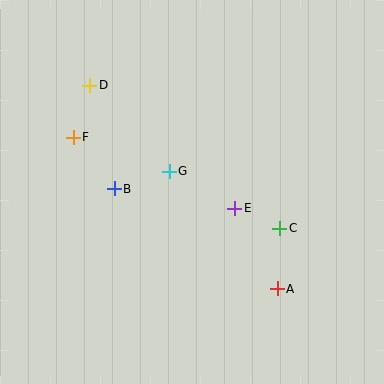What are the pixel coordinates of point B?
Point B is at (114, 189).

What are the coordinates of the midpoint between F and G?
The midpoint between F and G is at (121, 154).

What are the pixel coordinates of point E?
Point E is at (235, 208).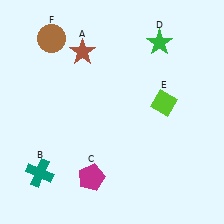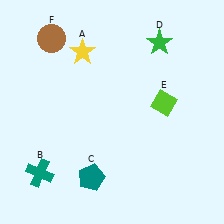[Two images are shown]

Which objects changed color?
A changed from brown to yellow. C changed from magenta to teal.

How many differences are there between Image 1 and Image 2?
There are 2 differences between the two images.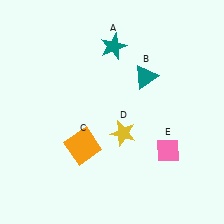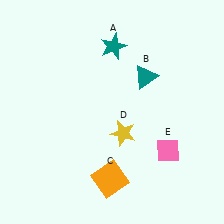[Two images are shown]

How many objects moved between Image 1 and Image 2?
1 object moved between the two images.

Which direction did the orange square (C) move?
The orange square (C) moved down.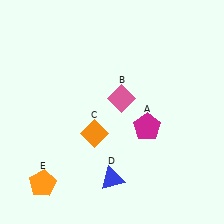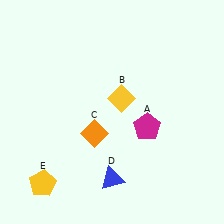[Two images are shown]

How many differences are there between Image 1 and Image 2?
There are 2 differences between the two images.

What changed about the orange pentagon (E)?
In Image 1, E is orange. In Image 2, it changed to yellow.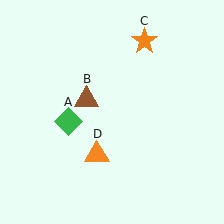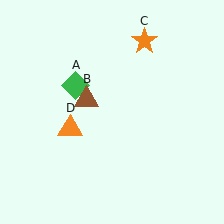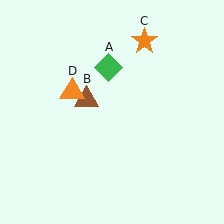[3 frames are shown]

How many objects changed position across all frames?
2 objects changed position: green diamond (object A), orange triangle (object D).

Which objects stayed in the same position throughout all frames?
Brown triangle (object B) and orange star (object C) remained stationary.